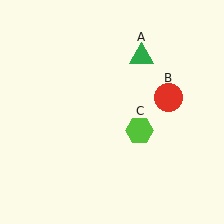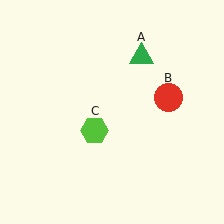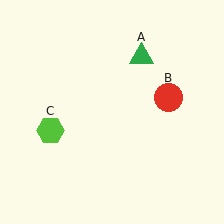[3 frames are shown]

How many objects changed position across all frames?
1 object changed position: lime hexagon (object C).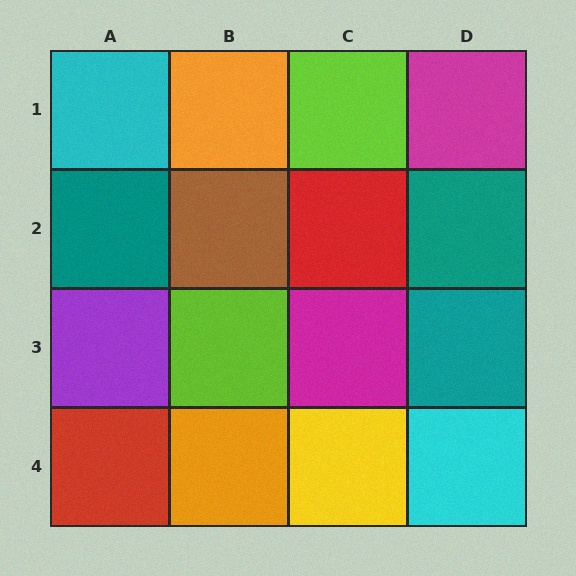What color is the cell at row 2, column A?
Teal.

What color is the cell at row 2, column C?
Red.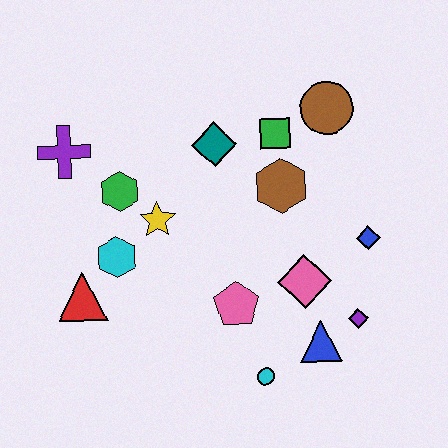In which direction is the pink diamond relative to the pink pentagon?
The pink diamond is to the right of the pink pentagon.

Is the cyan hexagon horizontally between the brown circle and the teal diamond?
No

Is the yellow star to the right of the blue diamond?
No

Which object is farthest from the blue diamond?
The purple cross is farthest from the blue diamond.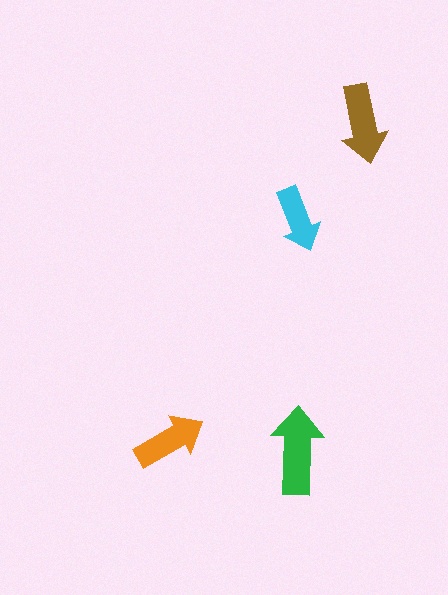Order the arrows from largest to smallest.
the green one, the brown one, the orange one, the cyan one.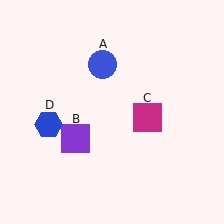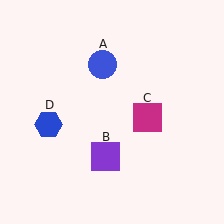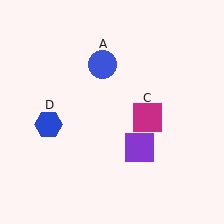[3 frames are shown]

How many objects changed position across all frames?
1 object changed position: purple square (object B).